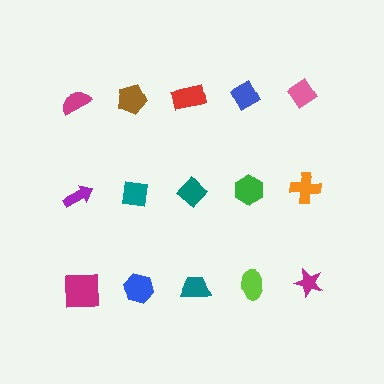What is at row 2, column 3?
A teal diamond.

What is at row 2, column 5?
An orange cross.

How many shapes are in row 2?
5 shapes.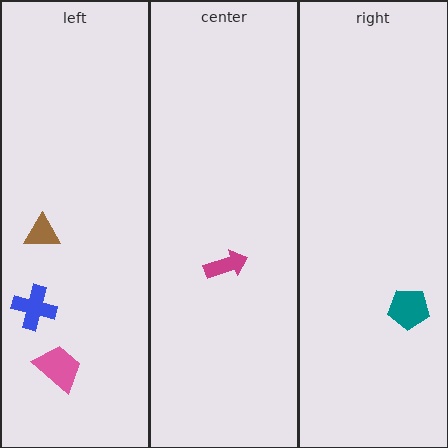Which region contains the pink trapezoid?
The left region.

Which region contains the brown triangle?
The left region.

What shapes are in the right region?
The teal pentagon.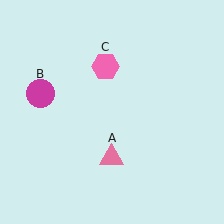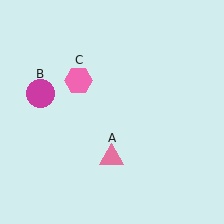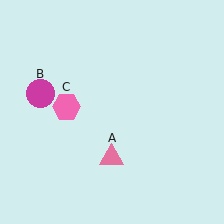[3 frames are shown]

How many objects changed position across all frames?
1 object changed position: pink hexagon (object C).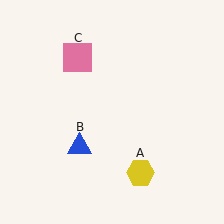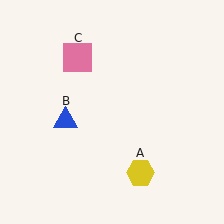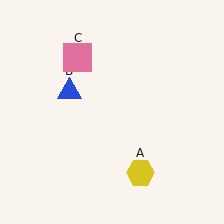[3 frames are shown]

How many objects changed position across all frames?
1 object changed position: blue triangle (object B).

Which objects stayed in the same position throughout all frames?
Yellow hexagon (object A) and pink square (object C) remained stationary.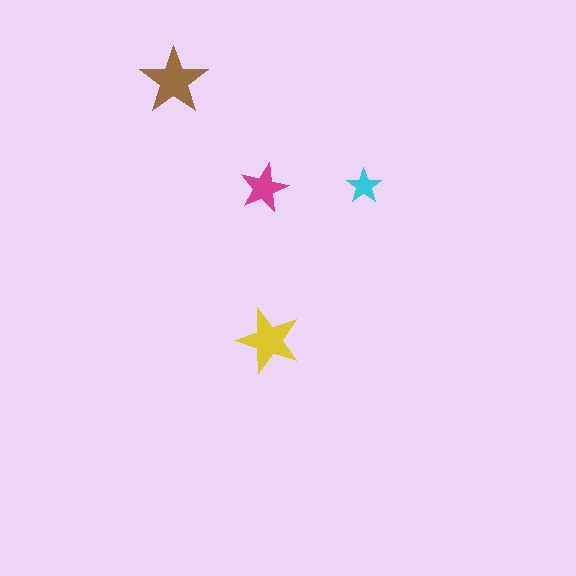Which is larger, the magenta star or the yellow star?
The yellow one.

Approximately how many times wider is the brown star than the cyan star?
About 2 times wider.